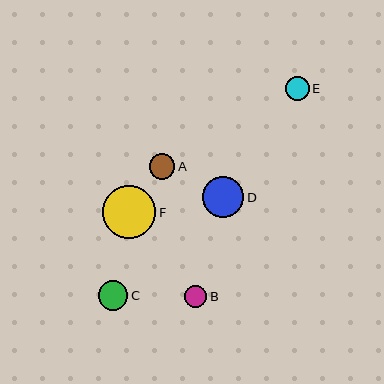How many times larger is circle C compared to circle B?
Circle C is approximately 1.3 times the size of circle B.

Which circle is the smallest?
Circle B is the smallest with a size of approximately 22 pixels.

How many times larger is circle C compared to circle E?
Circle C is approximately 1.2 times the size of circle E.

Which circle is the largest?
Circle F is the largest with a size of approximately 53 pixels.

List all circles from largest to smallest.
From largest to smallest: F, D, C, A, E, B.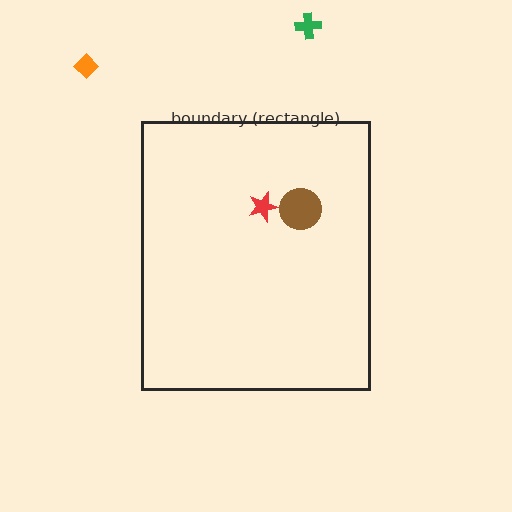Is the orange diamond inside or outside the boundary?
Outside.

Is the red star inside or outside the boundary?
Inside.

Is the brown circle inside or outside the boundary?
Inside.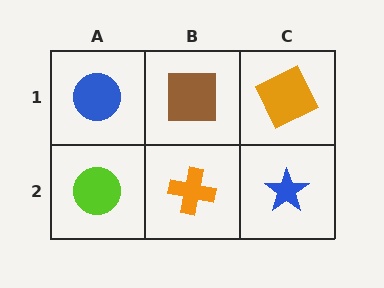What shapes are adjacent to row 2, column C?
An orange square (row 1, column C), an orange cross (row 2, column B).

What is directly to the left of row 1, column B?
A blue circle.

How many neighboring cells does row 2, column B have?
3.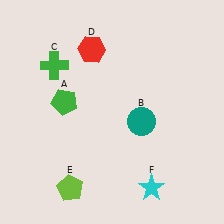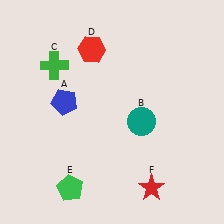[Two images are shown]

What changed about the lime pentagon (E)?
In Image 1, E is lime. In Image 2, it changed to green.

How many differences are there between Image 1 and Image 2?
There are 3 differences between the two images.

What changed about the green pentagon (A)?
In Image 1, A is green. In Image 2, it changed to blue.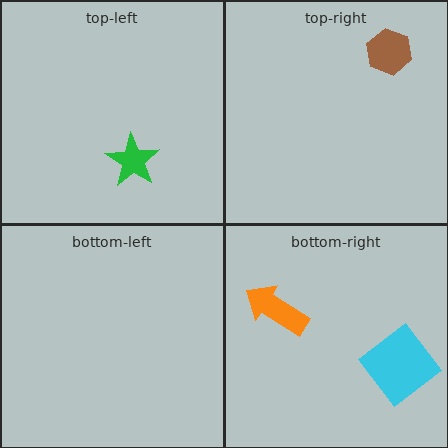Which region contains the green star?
The top-left region.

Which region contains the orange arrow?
The bottom-right region.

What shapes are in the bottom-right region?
The orange arrow, the cyan diamond.